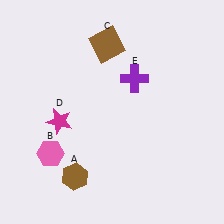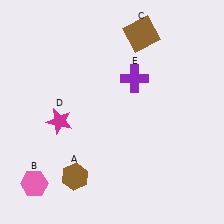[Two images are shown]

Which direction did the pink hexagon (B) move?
The pink hexagon (B) moved down.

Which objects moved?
The objects that moved are: the pink hexagon (B), the brown square (C).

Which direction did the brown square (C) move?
The brown square (C) moved right.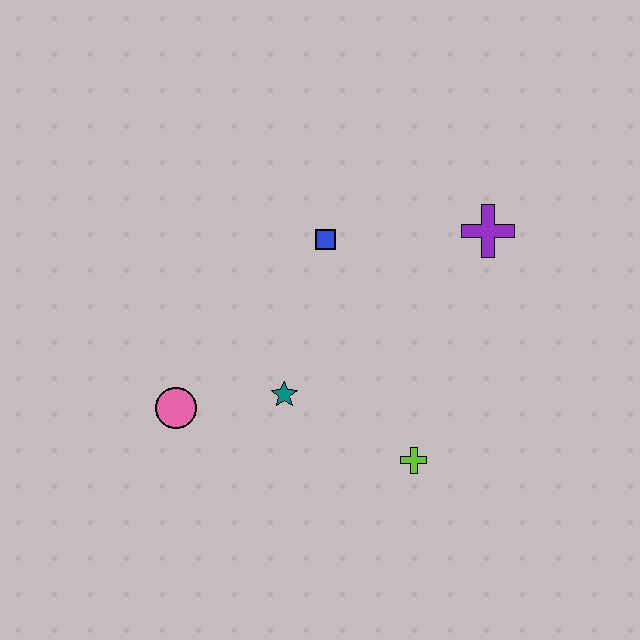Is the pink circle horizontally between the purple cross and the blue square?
No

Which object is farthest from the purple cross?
The pink circle is farthest from the purple cross.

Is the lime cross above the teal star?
No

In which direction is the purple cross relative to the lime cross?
The purple cross is above the lime cross.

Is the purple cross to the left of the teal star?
No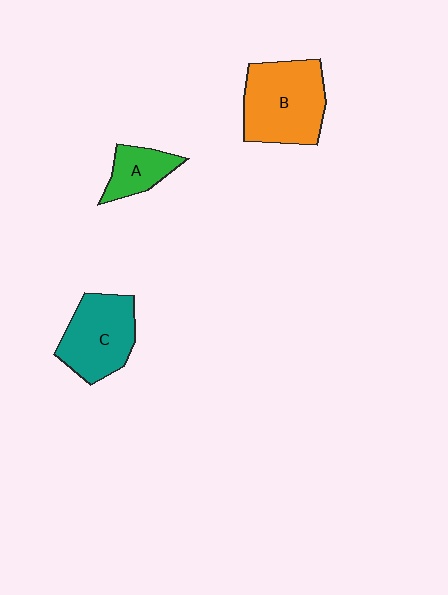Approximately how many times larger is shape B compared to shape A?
Approximately 2.3 times.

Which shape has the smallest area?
Shape A (green).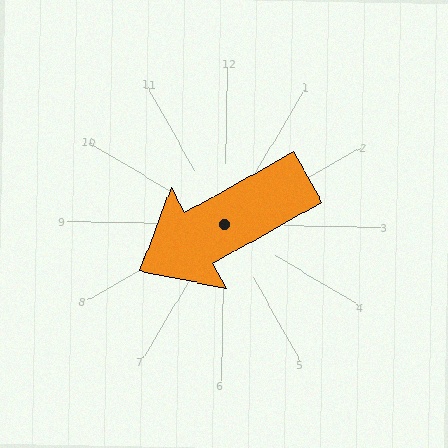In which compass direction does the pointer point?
Southwest.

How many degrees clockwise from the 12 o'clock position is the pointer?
Approximately 240 degrees.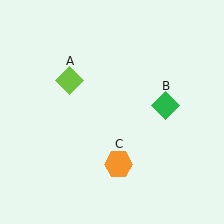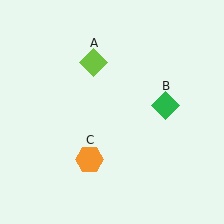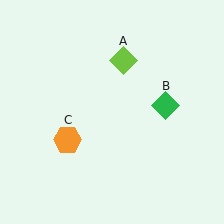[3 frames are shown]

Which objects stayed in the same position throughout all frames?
Green diamond (object B) remained stationary.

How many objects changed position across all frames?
2 objects changed position: lime diamond (object A), orange hexagon (object C).